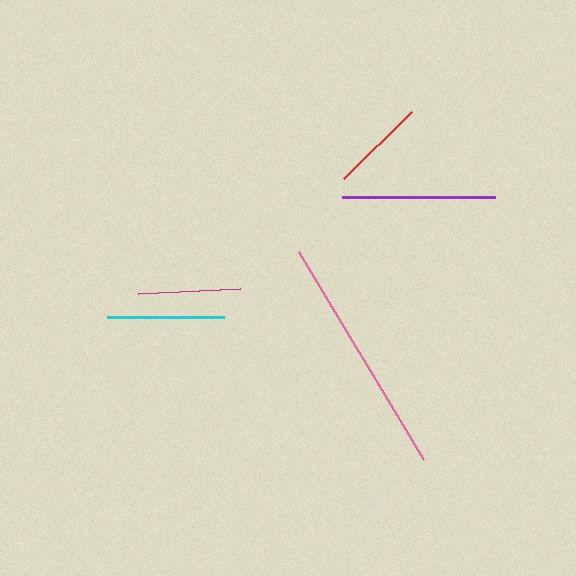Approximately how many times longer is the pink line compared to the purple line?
The pink line is approximately 1.6 times the length of the purple line.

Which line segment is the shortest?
The red line is the shortest at approximately 96 pixels.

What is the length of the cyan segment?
The cyan segment is approximately 117 pixels long.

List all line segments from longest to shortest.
From longest to shortest: pink, purple, cyan, magenta, red.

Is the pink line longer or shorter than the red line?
The pink line is longer than the red line.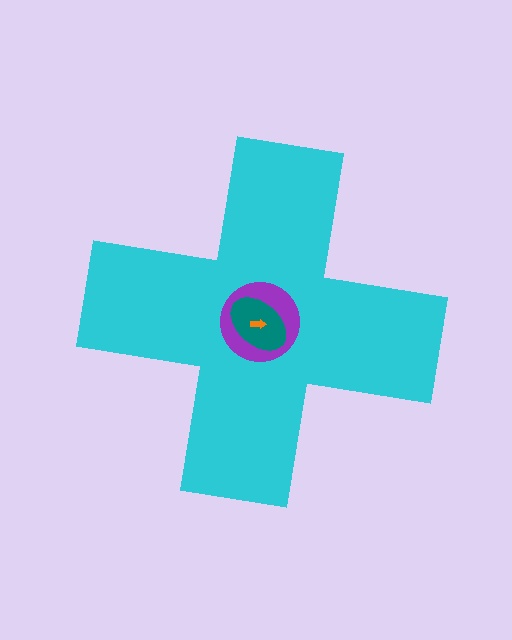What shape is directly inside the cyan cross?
The purple circle.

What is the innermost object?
The orange arrow.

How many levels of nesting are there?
4.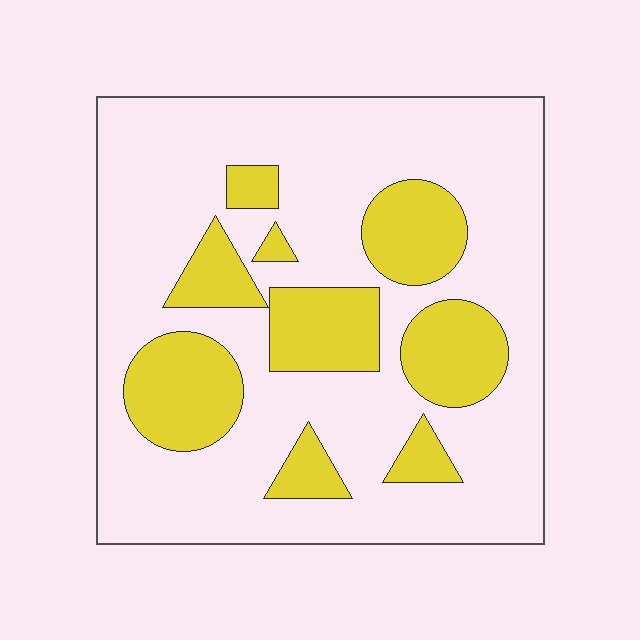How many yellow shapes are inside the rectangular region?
9.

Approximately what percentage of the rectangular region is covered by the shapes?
Approximately 25%.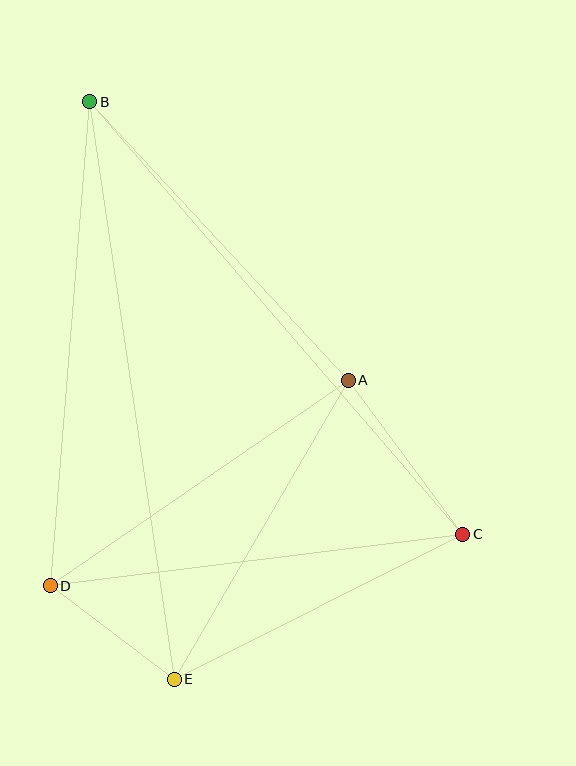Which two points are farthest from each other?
Points B and E are farthest from each other.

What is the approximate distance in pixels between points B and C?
The distance between B and C is approximately 571 pixels.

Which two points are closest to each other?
Points D and E are closest to each other.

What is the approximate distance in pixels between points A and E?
The distance between A and E is approximately 346 pixels.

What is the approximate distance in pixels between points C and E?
The distance between C and E is approximately 322 pixels.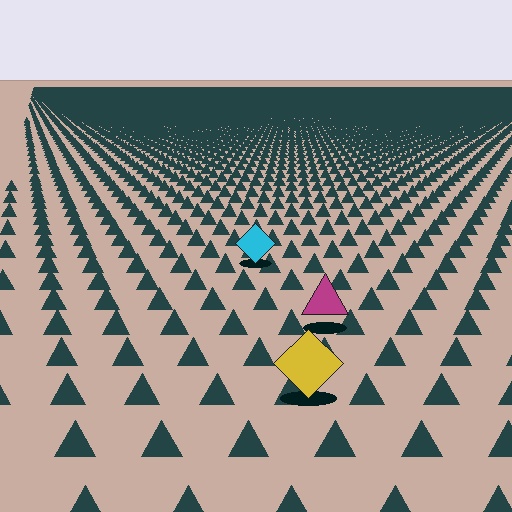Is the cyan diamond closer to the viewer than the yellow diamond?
No. The yellow diamond is closer — you can tell from the texture gradient: the ground texture is coarser near it.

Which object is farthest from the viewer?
The cyan diamond is farthest from the viewer. It appears smaller and the ground texture around it is denser.